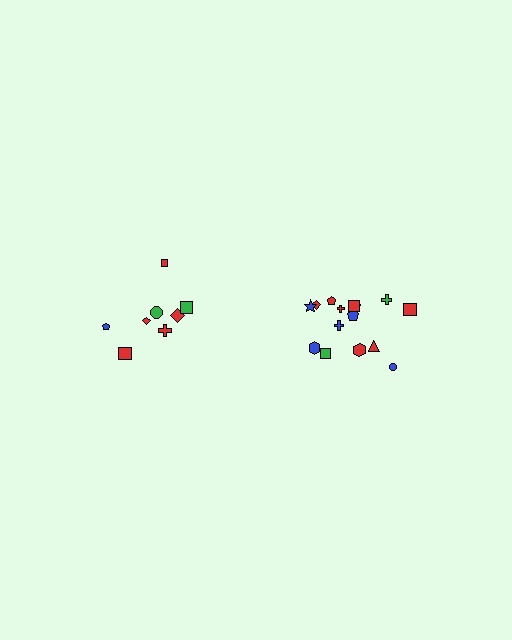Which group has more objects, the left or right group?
The right group.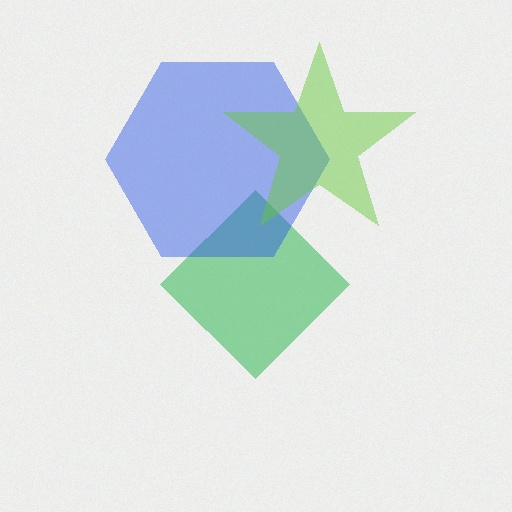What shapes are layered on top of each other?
The layered shapes are: a green diamond, a blue hexagon, a lime star.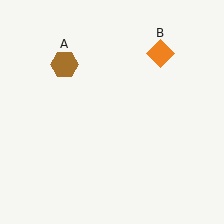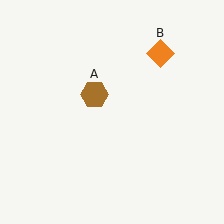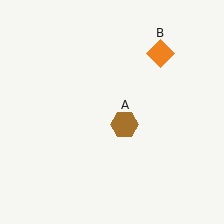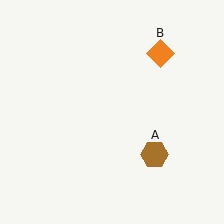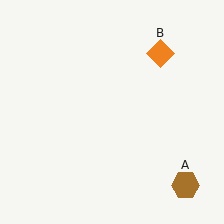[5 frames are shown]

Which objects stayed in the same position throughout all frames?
Orange diamond (object B) remained stationary.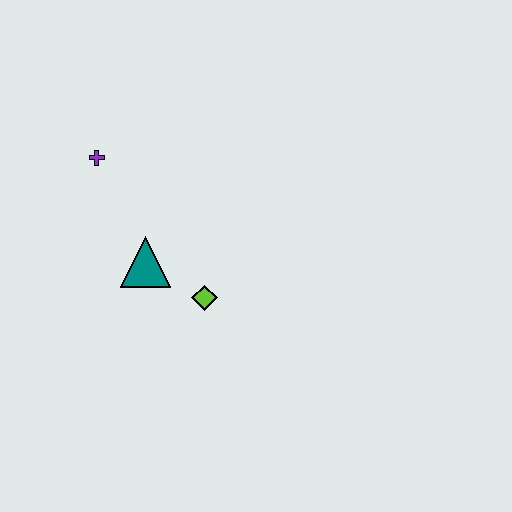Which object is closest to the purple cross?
The teal triangle is closest to the purple cross.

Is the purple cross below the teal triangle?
No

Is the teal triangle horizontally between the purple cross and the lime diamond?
Yes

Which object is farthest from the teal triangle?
The purple cross is farthest from the teal triangle.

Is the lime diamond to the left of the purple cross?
No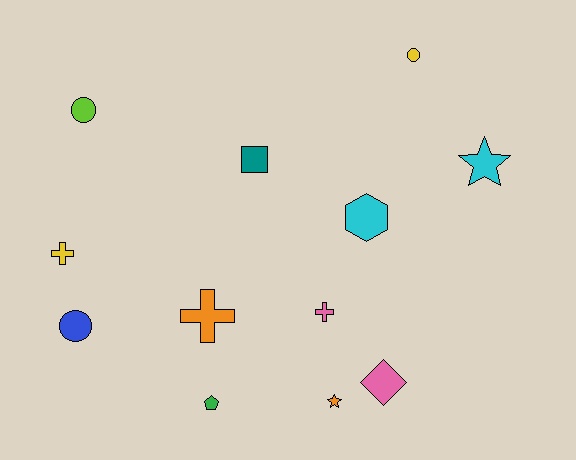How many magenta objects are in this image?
There are no magenta objects.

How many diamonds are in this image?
There is 1 diamond.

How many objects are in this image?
There are 12 objects.